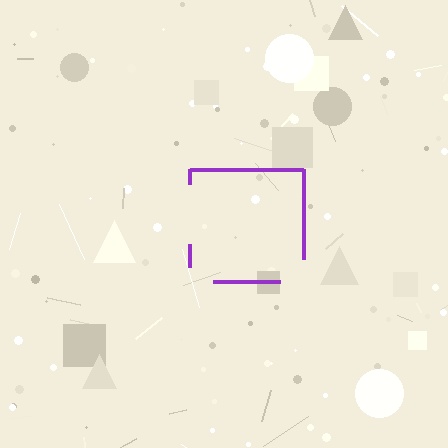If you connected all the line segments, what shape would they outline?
They would outline a square.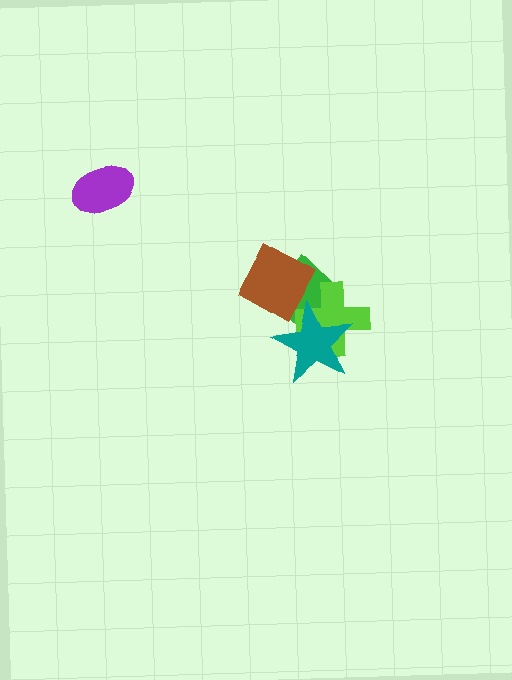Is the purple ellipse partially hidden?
No, no other shape covers it.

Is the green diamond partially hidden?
Yes, it is partially covered by another shape.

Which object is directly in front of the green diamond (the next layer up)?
The lime cross is directly in front of the green diamond.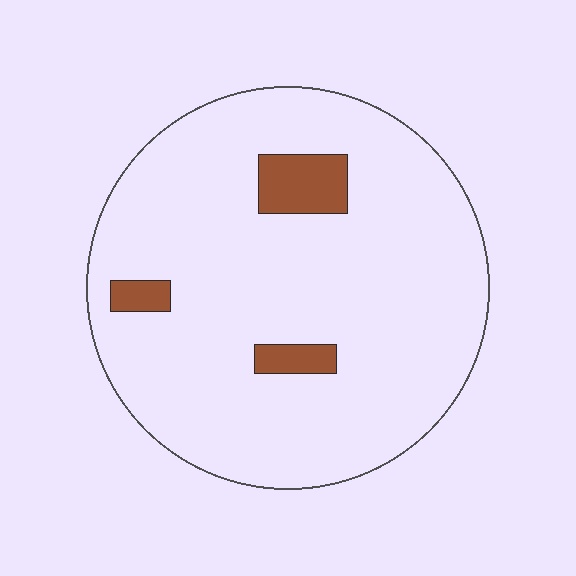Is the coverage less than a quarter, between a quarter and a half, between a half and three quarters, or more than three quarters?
Less than a quarter.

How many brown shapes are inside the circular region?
3.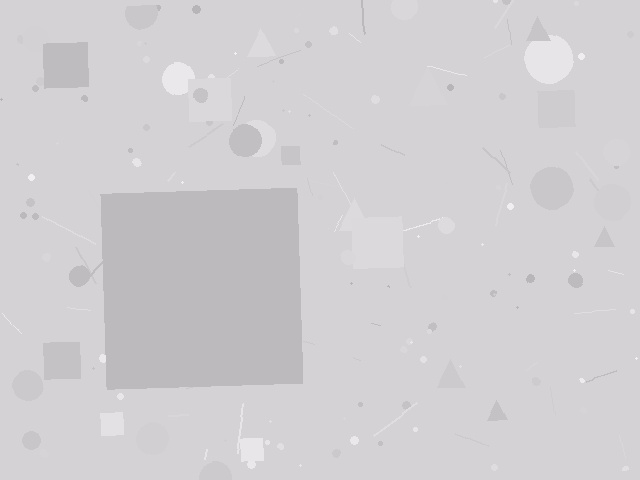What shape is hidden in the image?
A square is hidden in the image.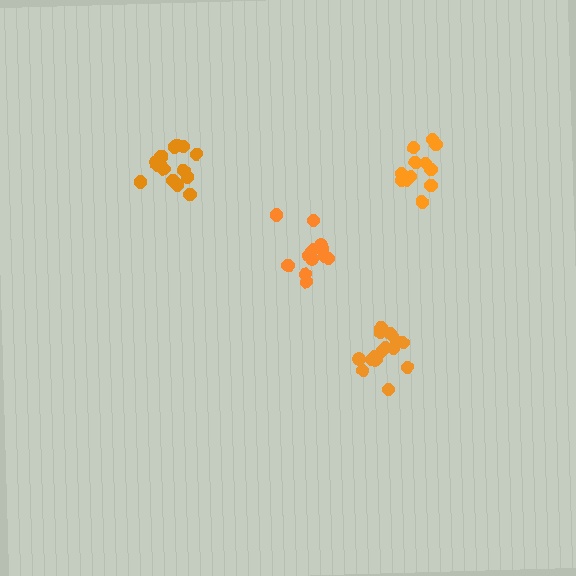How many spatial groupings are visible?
There are 4 spatial groupings.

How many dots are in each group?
Group 1: 13 dots, Group 2: 12 dots, Group 3: 17 dots, Group 4: 16 dots (58 total).